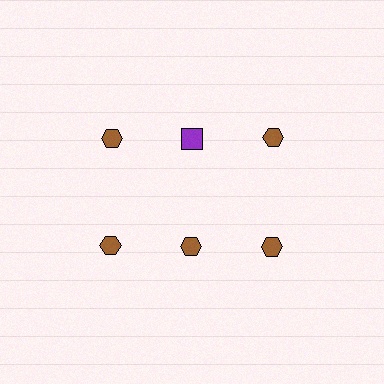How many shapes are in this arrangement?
There are 6 shapes arranged in a grid pattern.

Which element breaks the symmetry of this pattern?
The purple square in the top row, second from left column breaks the symmetry. All other shapes are brown hexagons.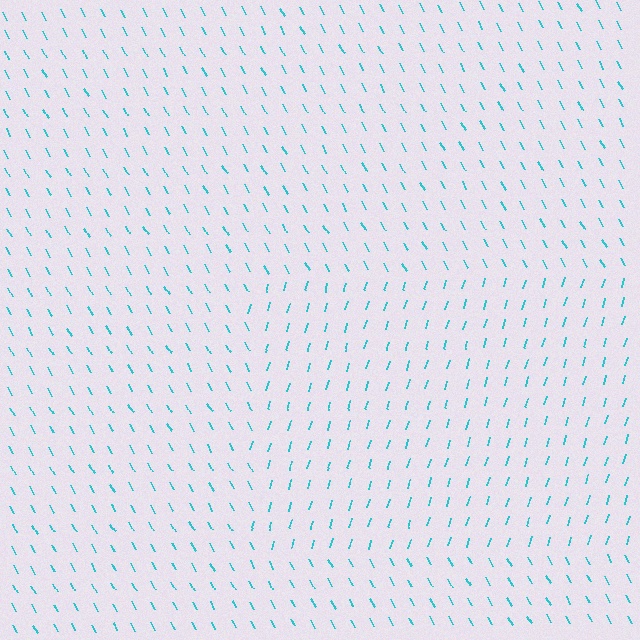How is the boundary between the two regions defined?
The boundary is defined purely by a change in line orientation (approximately 45 degrees difference). All lines are the same color and thickness.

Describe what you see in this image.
The image is filled with small cyan line segments. A rectangle region in the image has lines oriented differently from the surrounding lines, creating a visible texture boundary.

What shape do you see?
I see a rectangle.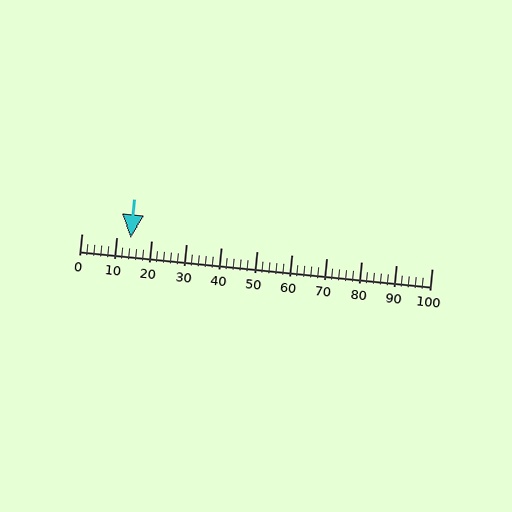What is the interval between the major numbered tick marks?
The major tick marks are spaced 10 units apart.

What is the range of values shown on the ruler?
The ruler shows values from 0 to 100.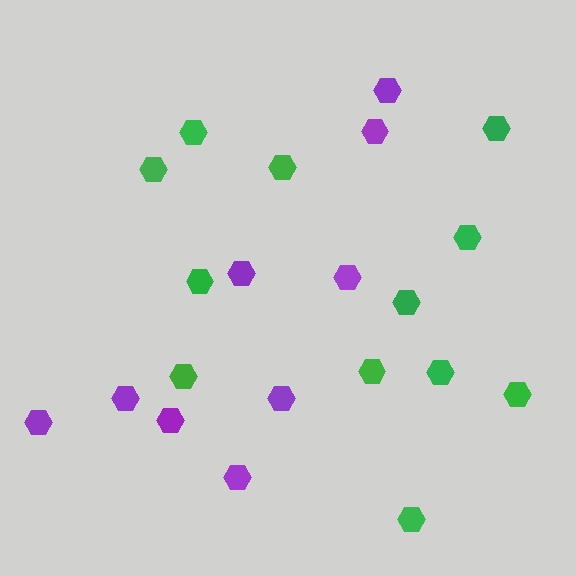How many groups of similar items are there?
There are 2 groups: one group of purple hexagons (9) and one group of green hexagons (12).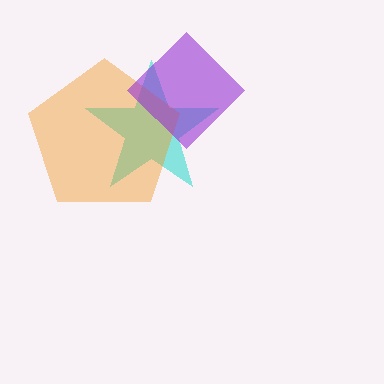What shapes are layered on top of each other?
The layered shapes are: a cyan star, an orange pentagon, a purple diamond.